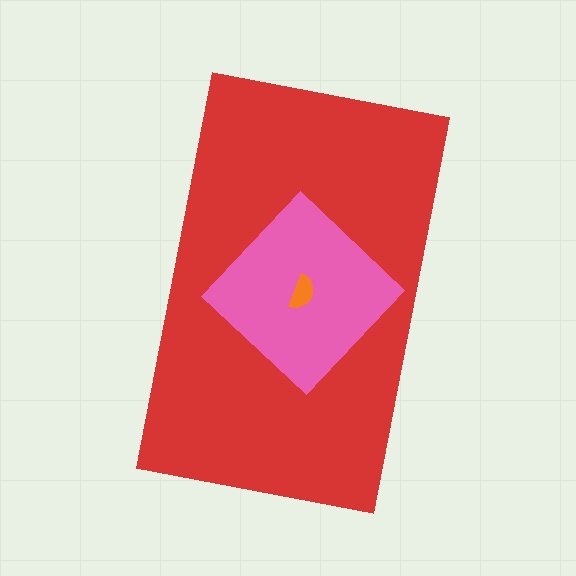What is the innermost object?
The orange semicircle.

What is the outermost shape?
The red rectangle.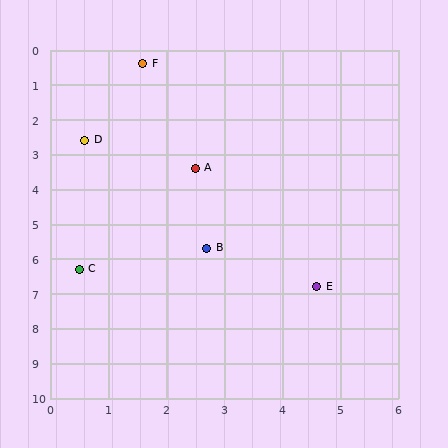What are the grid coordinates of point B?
Point B is at approximately (2.7, 5.7).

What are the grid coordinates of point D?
Point D is at approximately (0.6, 2.6).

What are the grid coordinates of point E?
Point E is at approximately (4.6, 6.8).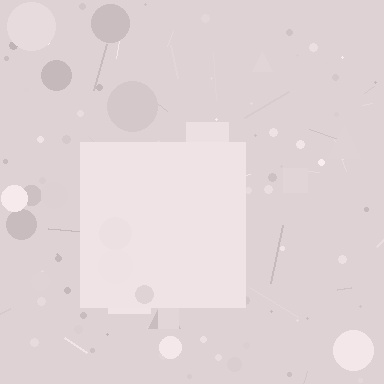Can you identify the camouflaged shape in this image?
The camouflaged shape is a square.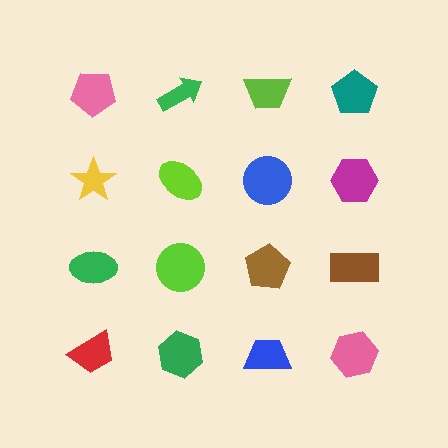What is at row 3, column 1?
A green ellipse.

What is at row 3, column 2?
A lime circle.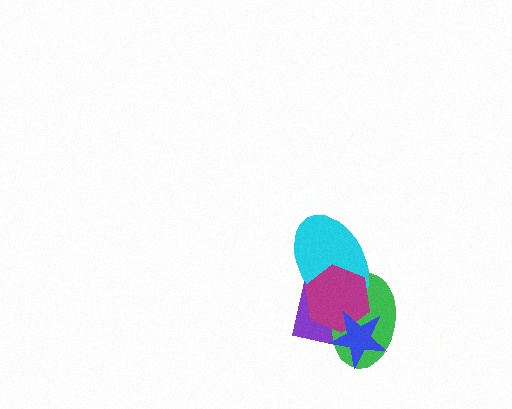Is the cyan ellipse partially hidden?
Yes, it is partially covered by another shape.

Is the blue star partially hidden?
No, no other shape covers it.